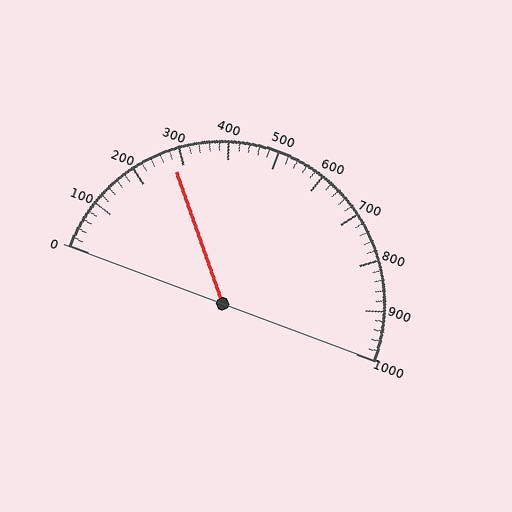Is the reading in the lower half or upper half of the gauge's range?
The reading is in the lower half of the range (0 to 1000).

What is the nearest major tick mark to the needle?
The nearest major tick mark is 300.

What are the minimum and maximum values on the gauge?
The gauge ranges from 0 to 1000.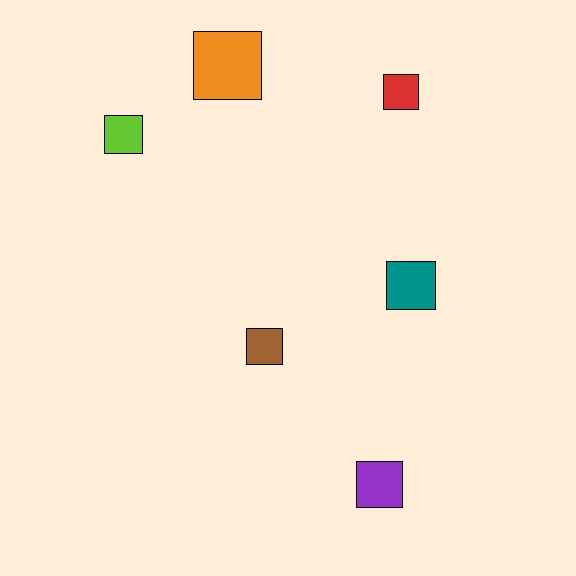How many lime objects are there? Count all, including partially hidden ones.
There is 1 lime object.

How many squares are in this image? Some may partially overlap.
There are 6 squares.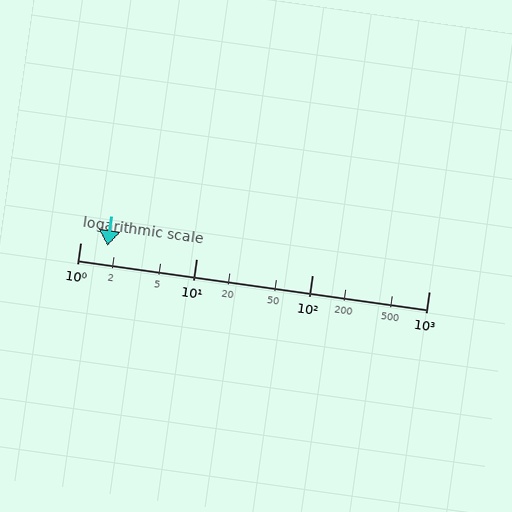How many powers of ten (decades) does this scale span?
The scale spans 3 decades, from 1 to 1000.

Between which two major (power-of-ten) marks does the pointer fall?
The pointer is between 1 and 10.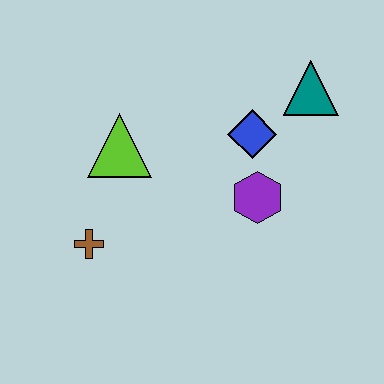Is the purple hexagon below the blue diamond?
Yes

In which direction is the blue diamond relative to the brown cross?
The blue diamond is to the right of the brown cross.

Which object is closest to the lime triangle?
The brown cross is closest to the lime triangle.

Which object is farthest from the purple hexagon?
The brown cross is farthest from the purple hexagon.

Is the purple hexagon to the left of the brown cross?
No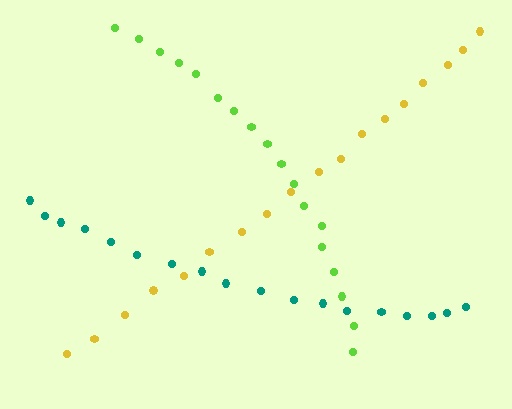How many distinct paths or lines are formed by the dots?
There are 3 distinct paths.